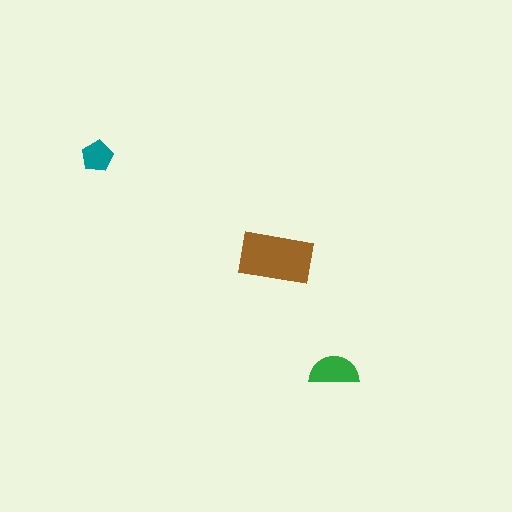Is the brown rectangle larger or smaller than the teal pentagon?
Larger.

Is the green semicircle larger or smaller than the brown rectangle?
Smaller.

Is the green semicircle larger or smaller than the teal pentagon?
Larger.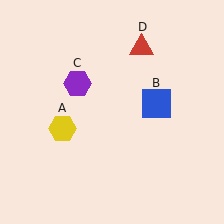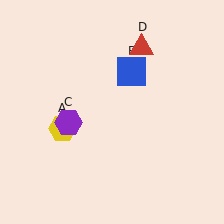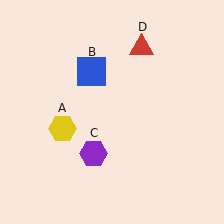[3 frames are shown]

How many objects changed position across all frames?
2 objects changed position: blue square (object B), purple hexagon (object C).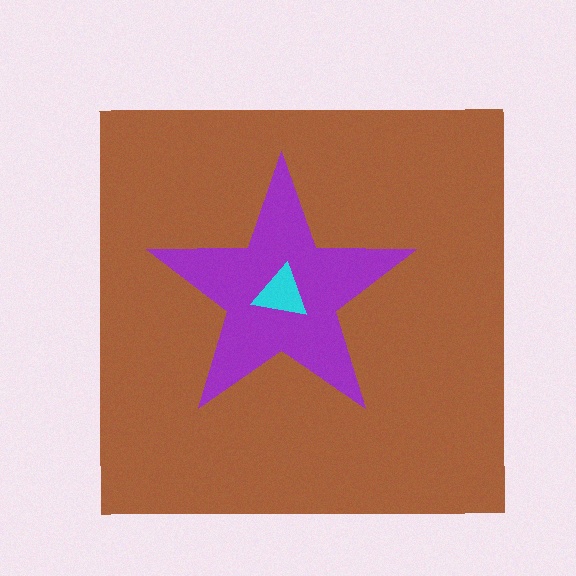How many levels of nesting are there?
3.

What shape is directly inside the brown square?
The purple star.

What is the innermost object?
The cyan triangle.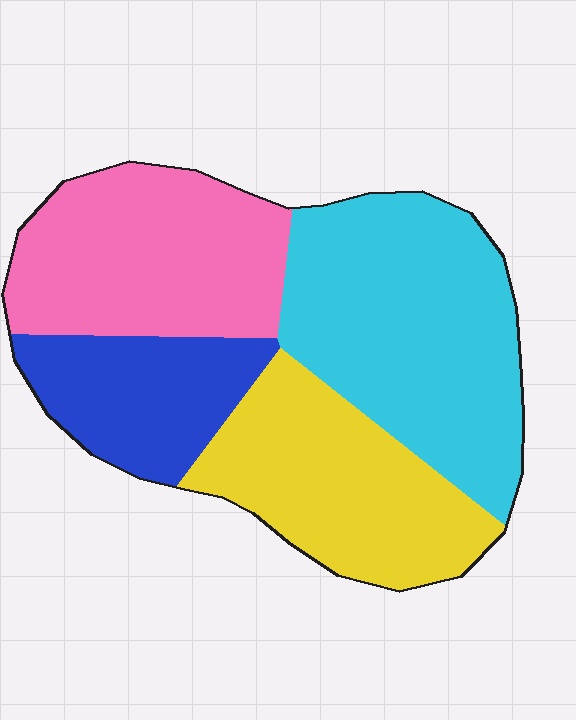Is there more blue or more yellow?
Yellow.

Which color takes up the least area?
Blue, at roughly 15%.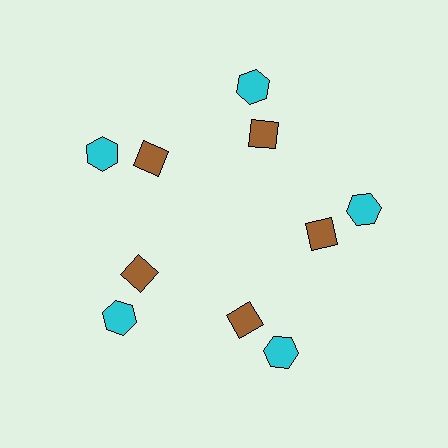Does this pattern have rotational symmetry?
Yes, this pattern has 5-fold rotational symmetry. It looks the same after rotating 72 degrees around the center.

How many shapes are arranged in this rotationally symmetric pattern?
There are 10 shapes, arranged in 5 groups of 2.